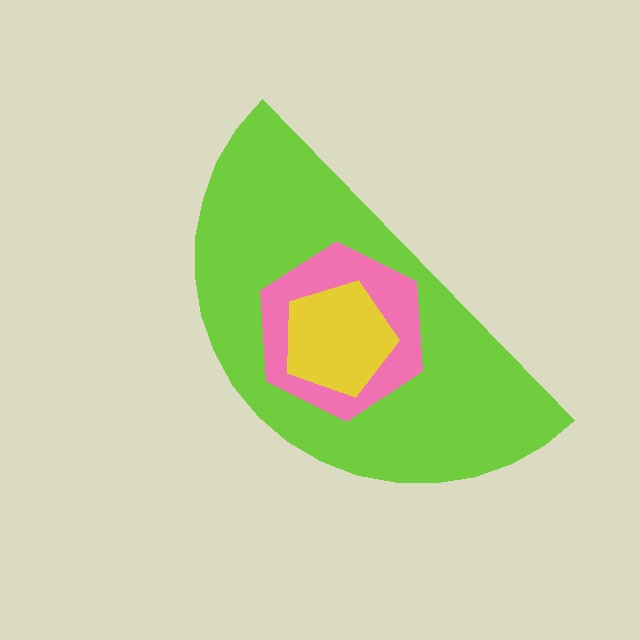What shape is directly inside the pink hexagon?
The yellow pentagon.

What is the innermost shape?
The yellow pentagon.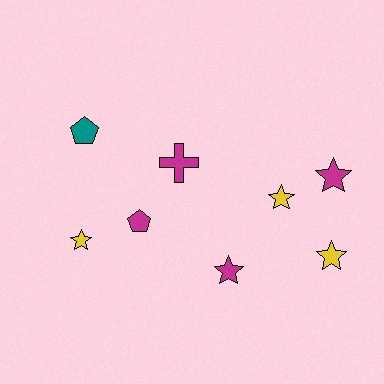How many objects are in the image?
There are 8 objects.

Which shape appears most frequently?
Star, with 5 objects.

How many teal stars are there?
There are no teal stars.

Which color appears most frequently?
Magenta, with 4 objects.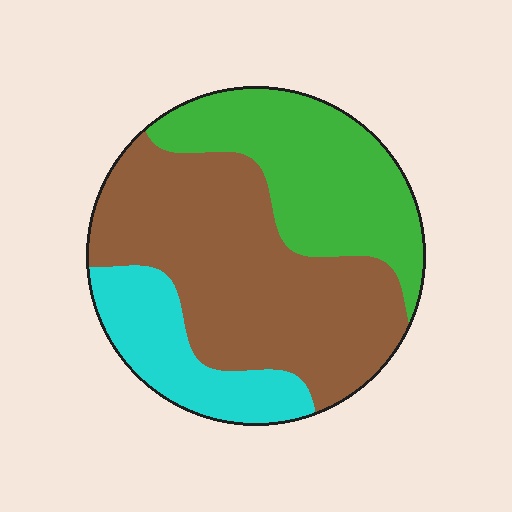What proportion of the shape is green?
Green takes up about one third (1/3) of the shape.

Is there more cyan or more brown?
Brown.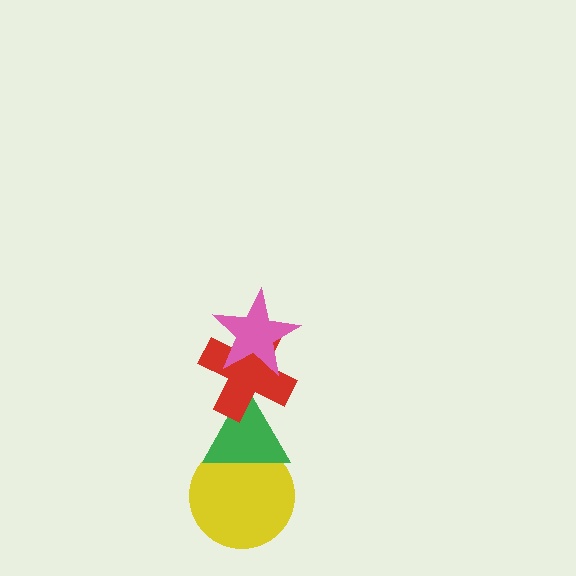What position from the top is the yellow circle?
The yellow circle is 4th from the top.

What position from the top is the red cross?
The red cross is 2nd from the top.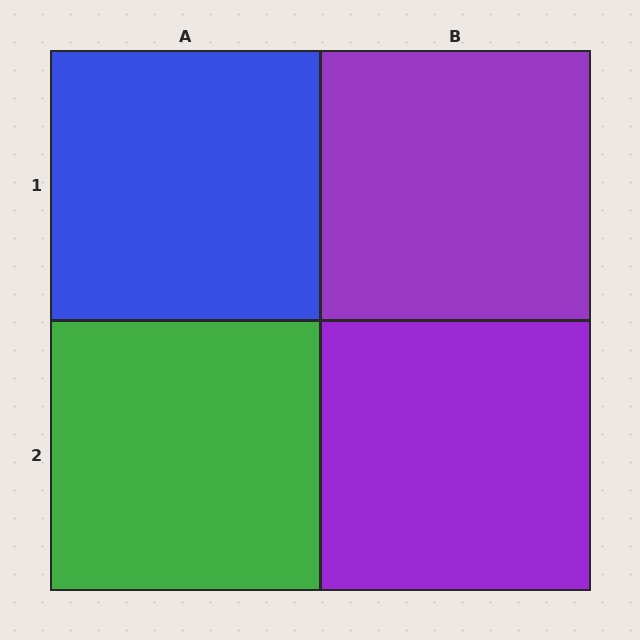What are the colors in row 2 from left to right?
Green, purple.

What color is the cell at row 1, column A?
Blue.